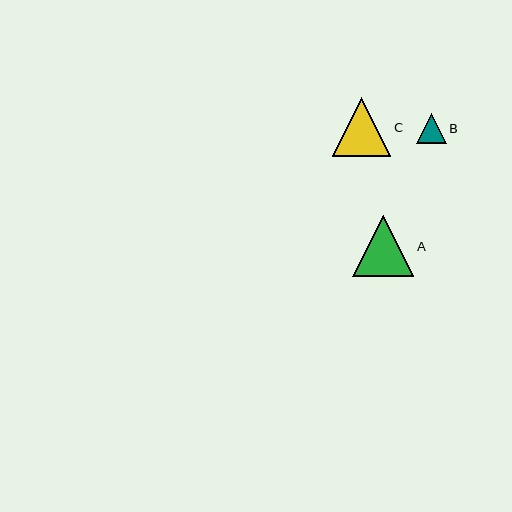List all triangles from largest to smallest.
From largest to smallest: A, C, B.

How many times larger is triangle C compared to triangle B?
Triangle C is approximately 2.0 times the size of triangle B.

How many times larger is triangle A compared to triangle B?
Triangle A is approximately 2.1 times the size of triangle B.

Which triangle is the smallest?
Triangle B is the smallest with a size of approximately 30 pixels.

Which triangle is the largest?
Triangle A is the largest with a size of approximately 61 pixels.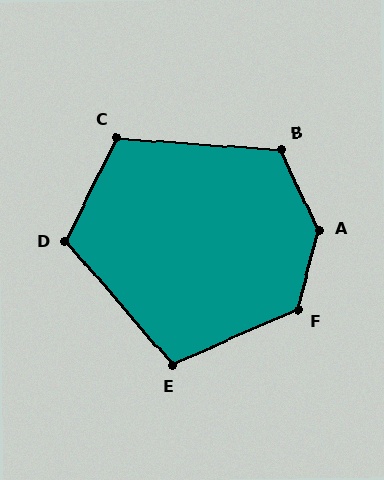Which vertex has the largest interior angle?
A, at approximately 141 degrees.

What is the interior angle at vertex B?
Approximately 119 degrees (obtuse).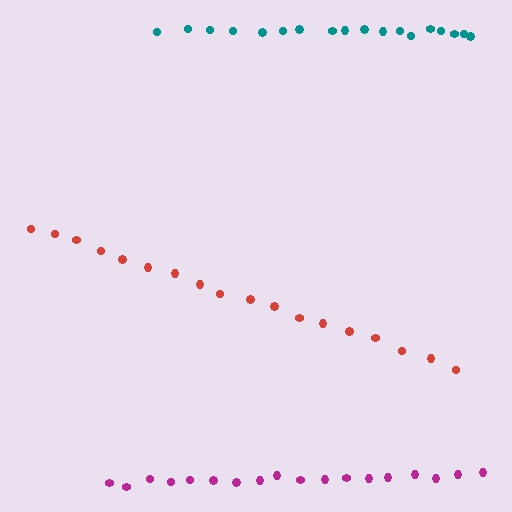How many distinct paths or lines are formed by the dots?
There are 3 distinct paths.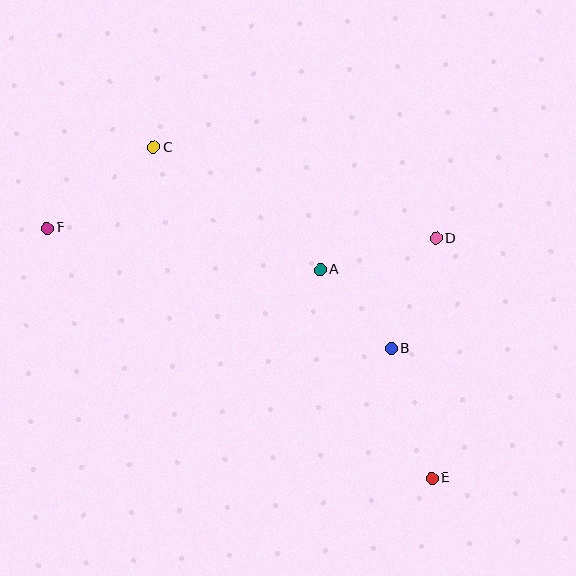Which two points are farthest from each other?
Points E and F are farthest from each other.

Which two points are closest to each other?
Points A and B are closest to each other.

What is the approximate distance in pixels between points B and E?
The distance between B and E is approximately 136 pixels.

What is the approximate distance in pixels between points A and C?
The distance between A and C is approximately 207 pixels.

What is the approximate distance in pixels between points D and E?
The distance between D and E is approximately 240 pixels.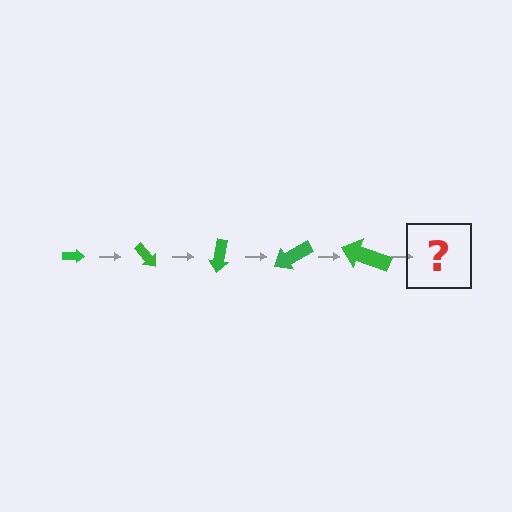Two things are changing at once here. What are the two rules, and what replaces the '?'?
The two rules are that the arrow grows larger each step and it rotates 50 degrees each step. The '?' should be an arrow, larger than the previous one and rotated 250 degrees from the start.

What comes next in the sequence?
The next element should be an arrow, larger than the previous one and rotated 250 degrees from the start.